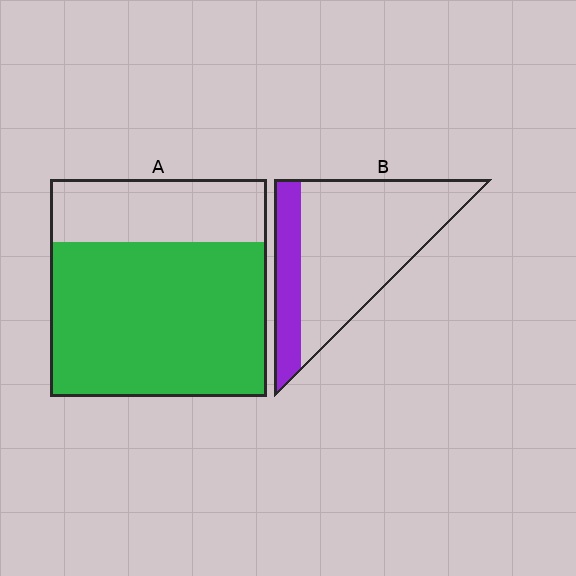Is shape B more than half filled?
No.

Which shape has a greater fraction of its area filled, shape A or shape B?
Shape A.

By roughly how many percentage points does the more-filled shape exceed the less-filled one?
By roughly 50 percentage points (A over B).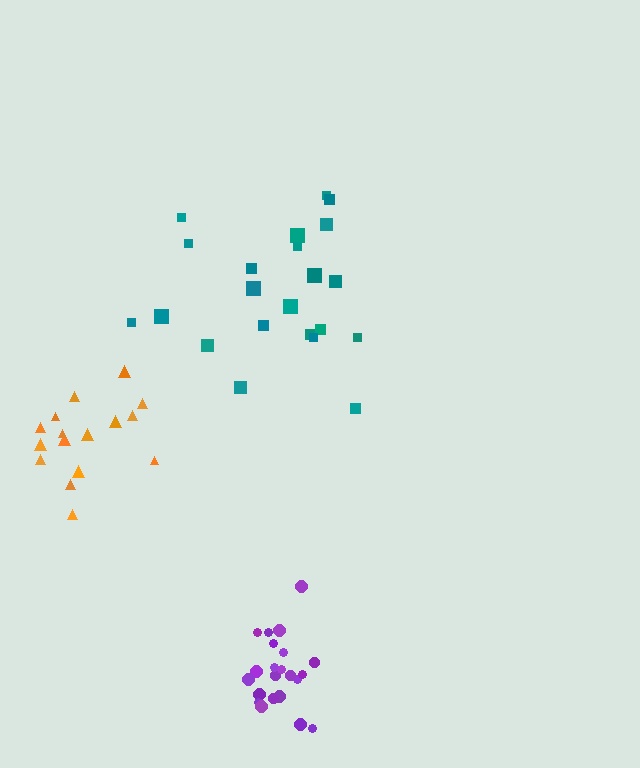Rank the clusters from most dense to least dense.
purple, teal, orange.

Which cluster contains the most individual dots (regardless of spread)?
Purple (22).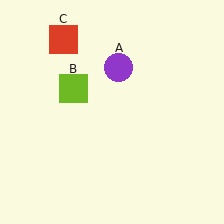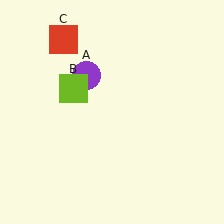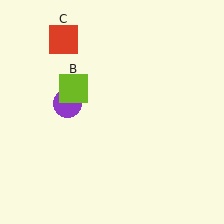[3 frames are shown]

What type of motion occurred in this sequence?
The purple circle (object A) rotated counterclockwise around the center of the scene.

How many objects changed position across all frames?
1 object changed position: purple circle (object A).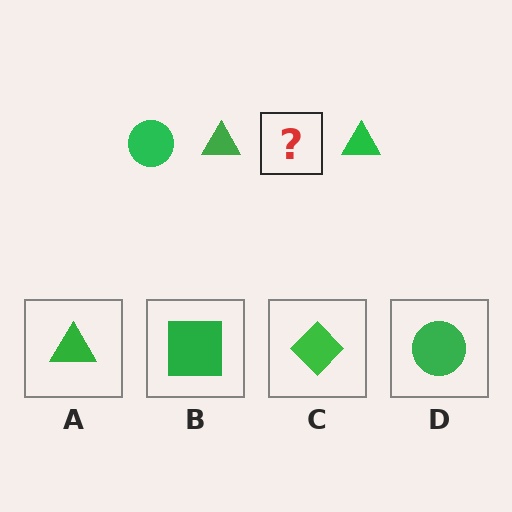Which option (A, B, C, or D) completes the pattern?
D.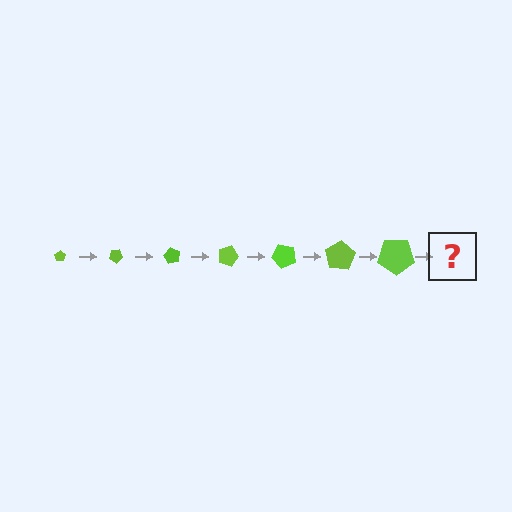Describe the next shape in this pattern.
It should be a pentagon, larger than the previous one and rotated 210 degrees from the start.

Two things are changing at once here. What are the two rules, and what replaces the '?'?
The two rules are that the pentagon grows larger each step and it rotates 30 degrees each step. The '?' should be a pentagon, larger than the previous one and rotated 210 degrees from the start.